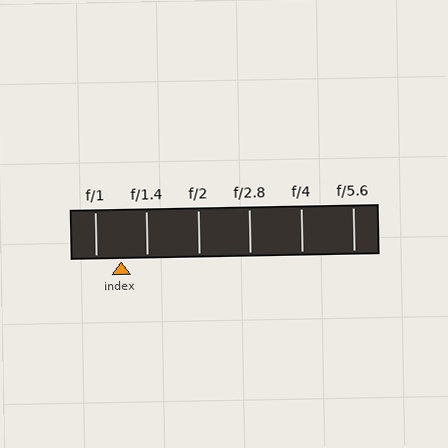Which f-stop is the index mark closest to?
The index mark is closest to f/1.4.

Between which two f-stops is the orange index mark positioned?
The index mark is between f/1 and f/1.4.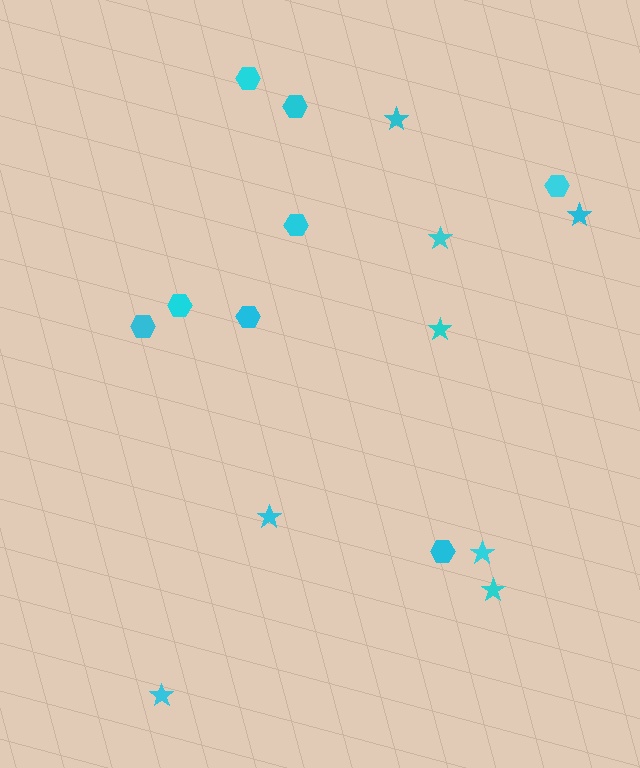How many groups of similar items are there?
There are 2 groups: one group of stars (8) and one group of hexagons (8).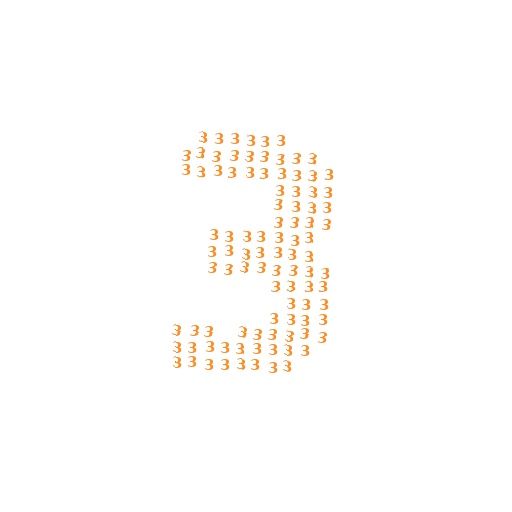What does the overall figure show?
The overall figure shows the digit 3.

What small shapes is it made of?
It is made of small digit 3's.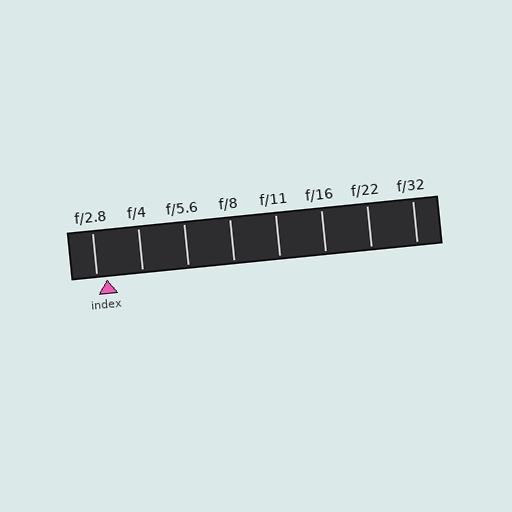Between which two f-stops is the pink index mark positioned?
The index mark is between f/2.8 and f/4.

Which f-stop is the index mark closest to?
The index mark is closest to f/2.8.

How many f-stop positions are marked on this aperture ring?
There are 8 f-stop positions marked.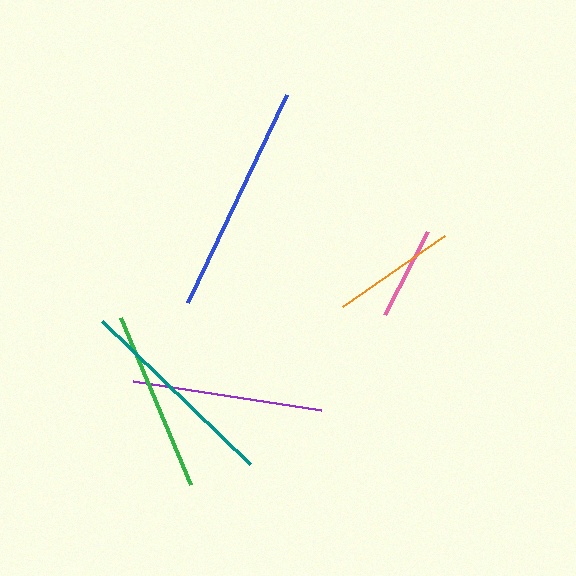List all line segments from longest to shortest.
From longest to shortest: blue, teal, purple, green, orange, pink.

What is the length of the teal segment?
The teal segment is approximately 205 pixels long.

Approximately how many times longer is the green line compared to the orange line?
The green line is approximately 1.5 times the length of the orange line.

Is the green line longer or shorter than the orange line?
The green line is longer than the orange line.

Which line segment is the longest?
The blue line is the longest at approximately 230 pixels.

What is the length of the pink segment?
The pink segment is approximately 94 pixels long.